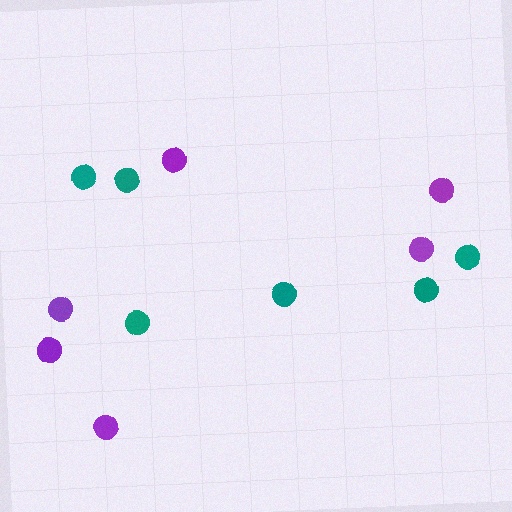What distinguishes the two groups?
There are 2 groups: one group of purple circles (6) and one group of teal circles (6).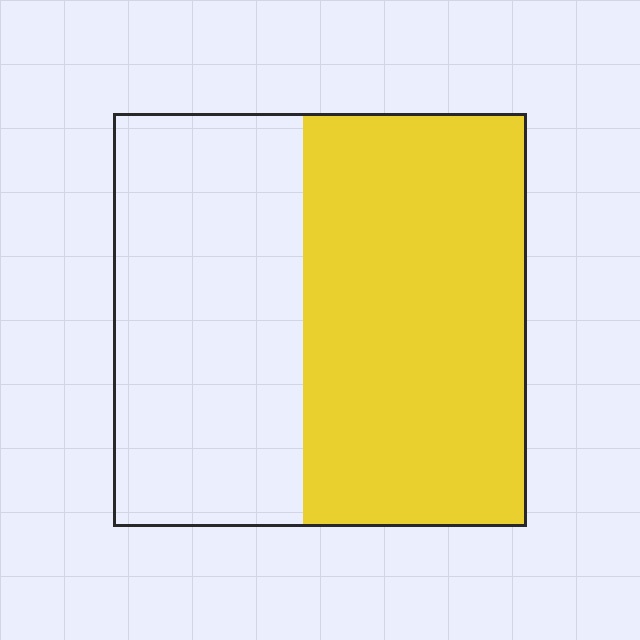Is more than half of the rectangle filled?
Yes.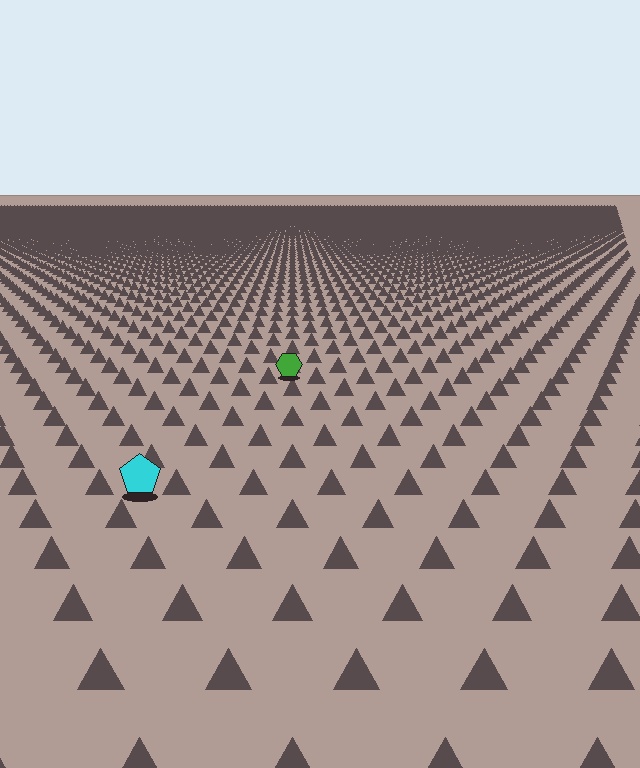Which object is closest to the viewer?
The cyan pentagon is closest. The texture marks near it are larger and more spread out.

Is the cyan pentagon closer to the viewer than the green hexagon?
Yes. The cyan pentagon is closer — you can tell from the texture gradient: the ground texture is coarser near it.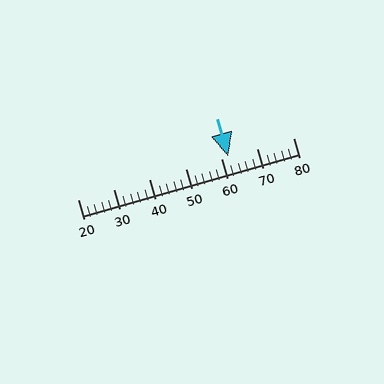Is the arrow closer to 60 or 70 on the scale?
The arrow is closer to 60.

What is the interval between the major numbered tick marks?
The major tick marks are spaced 10 units apart.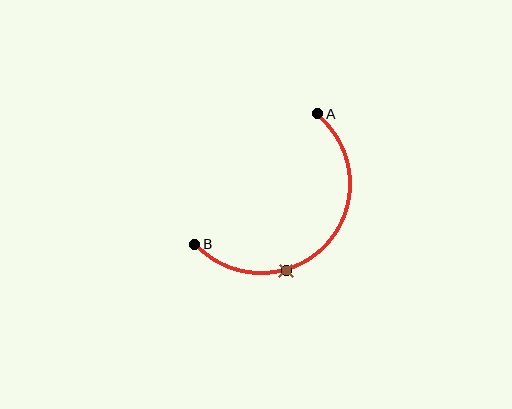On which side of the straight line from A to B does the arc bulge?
The arc bulges below and to the right of the straight line connecting A and B.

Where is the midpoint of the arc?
The arc midpoint is the point on the curve farthest from the straight line joining A and B. It sits below and to the right of that line.